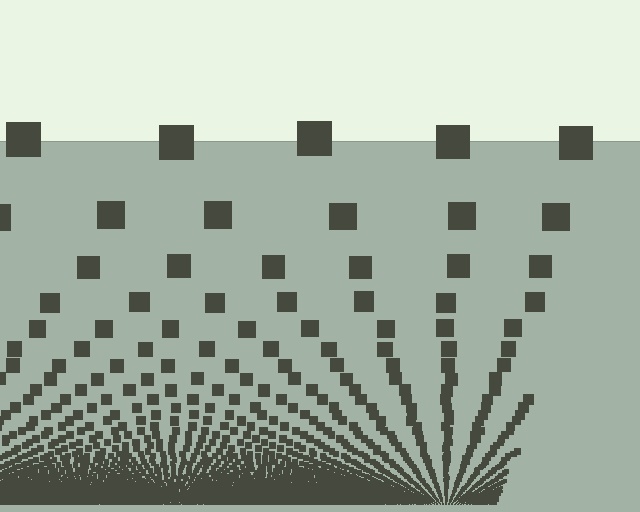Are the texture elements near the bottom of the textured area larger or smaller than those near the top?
Smaller. The gradient is inverted — elements near the bottom are smaller and denser.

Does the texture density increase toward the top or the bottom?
Density increases toward the bottom.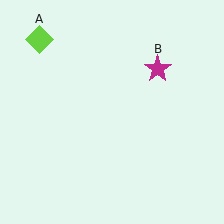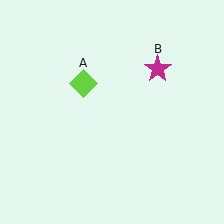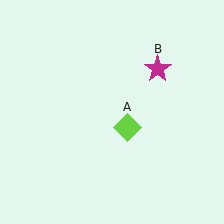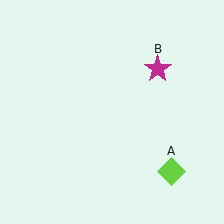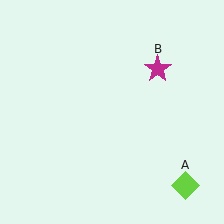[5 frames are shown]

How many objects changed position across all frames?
1 object changed position: lime diamond (object A).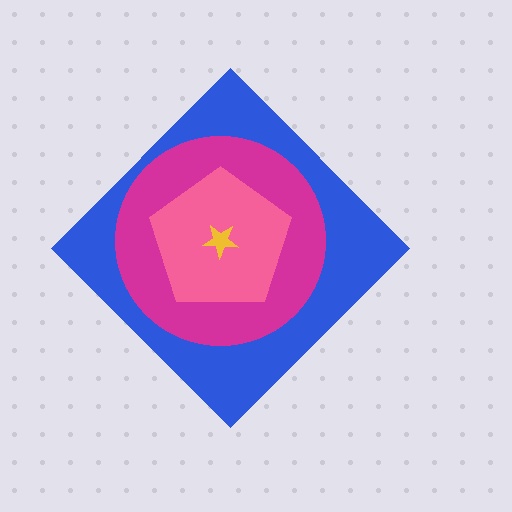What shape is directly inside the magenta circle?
The pink pentagon.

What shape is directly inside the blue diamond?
The magenta circle.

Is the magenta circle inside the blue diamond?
Yes.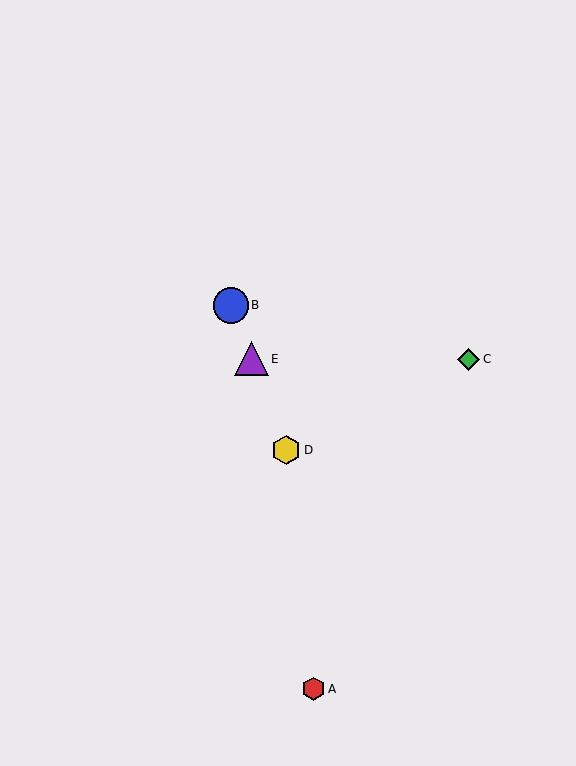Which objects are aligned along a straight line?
Objects B, D, E are aligned along a straight line.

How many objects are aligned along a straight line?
3 objects (B, D, E) are aligned along a straight line.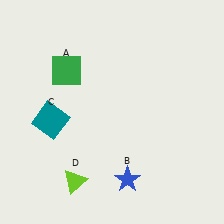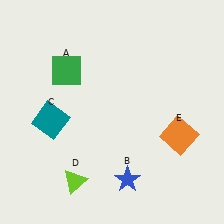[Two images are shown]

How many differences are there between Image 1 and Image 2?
There is 1 difference between the two images.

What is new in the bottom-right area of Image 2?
An orange square (E) was added in the bottom-right area of Image 2.